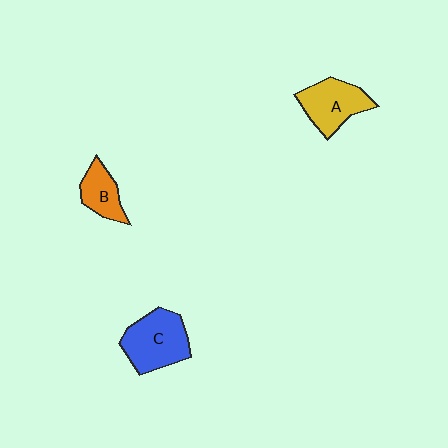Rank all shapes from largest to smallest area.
From largest to smallest: C (blue), A (yellow), B (orange).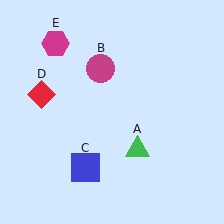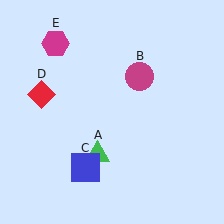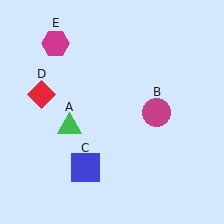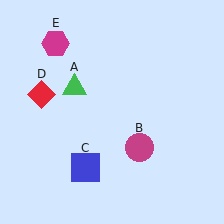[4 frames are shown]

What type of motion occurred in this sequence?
The green triangle (object A), magenta circle (object B) rotated clockwise around the center of the scene.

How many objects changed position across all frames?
2 objects changed position: green triangle (object A), magenta circle (object B).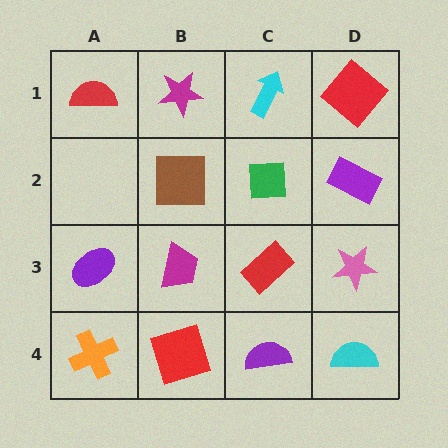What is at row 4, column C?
A purple semicircle.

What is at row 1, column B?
A magenta star.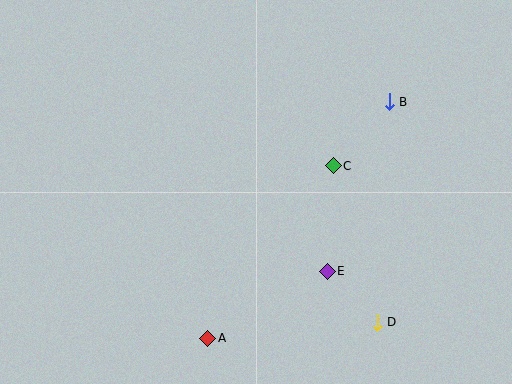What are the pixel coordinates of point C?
Point C is at (333, 166).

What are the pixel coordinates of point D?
Point D is at (377, 322).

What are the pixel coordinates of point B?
Point B is at (389, 102).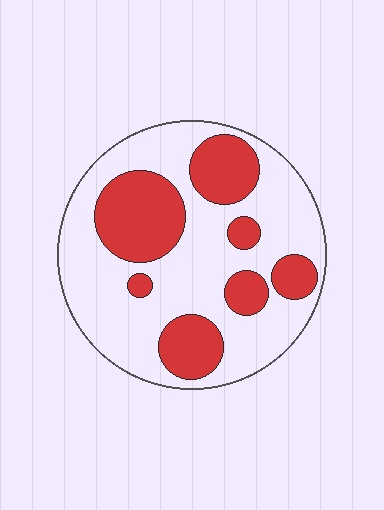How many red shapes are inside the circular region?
7.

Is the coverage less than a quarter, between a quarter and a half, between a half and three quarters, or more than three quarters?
Between a quarter and a half.